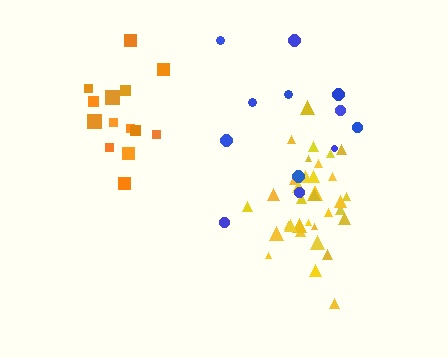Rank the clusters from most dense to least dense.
yellow, orange, blue.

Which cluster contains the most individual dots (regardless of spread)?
Yellow (35).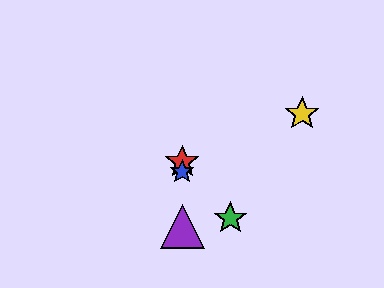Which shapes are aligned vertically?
The red star, the blue star, the purple triangle are aligned vertically.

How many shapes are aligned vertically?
3 shapes (the red star, the blue star, the purple triangle) are aligned vertically.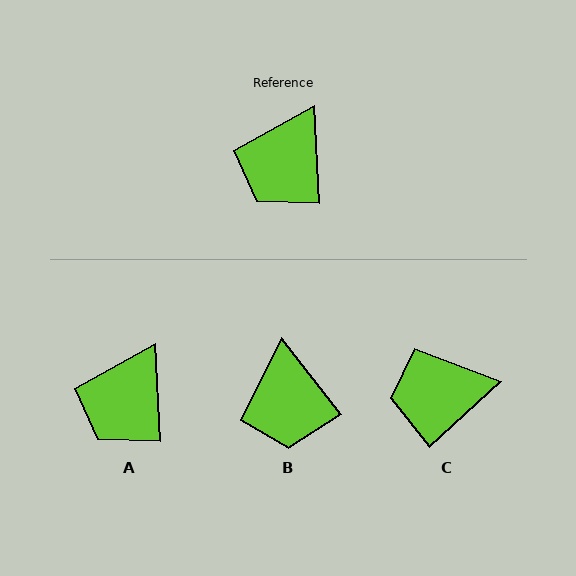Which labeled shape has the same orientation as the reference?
A.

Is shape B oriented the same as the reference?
No, it is off by about 35 degrees.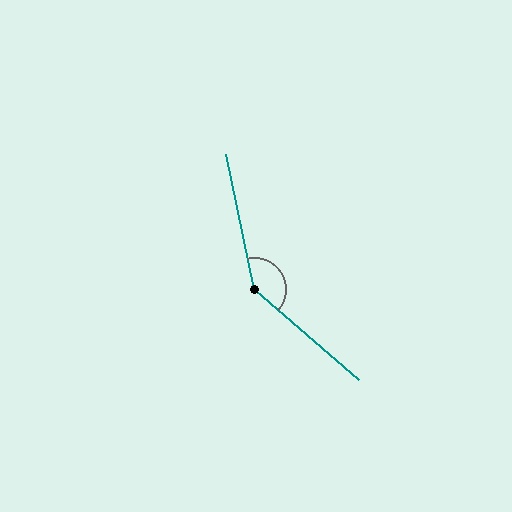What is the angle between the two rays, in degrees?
Approximately 143 degrees.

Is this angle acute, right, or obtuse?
It is obtuse.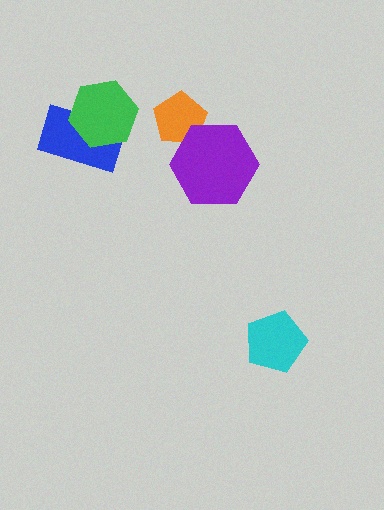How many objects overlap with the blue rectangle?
1 object overlaps with the blue rectangle.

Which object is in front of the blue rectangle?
The green hexagon is in front of the blue rectangle.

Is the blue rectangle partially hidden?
Yes, it is partially covered by another shape.